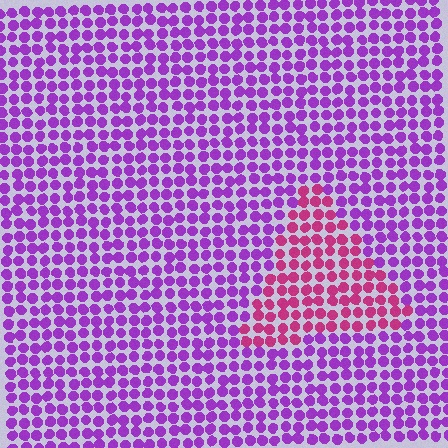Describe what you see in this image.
The image is filled with small purple elements in a uniform arrangement. A triangle-shaped region is visible where the elements are tinted to a slightly different hue, forming a subtle color boundary.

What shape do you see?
I see a triangle.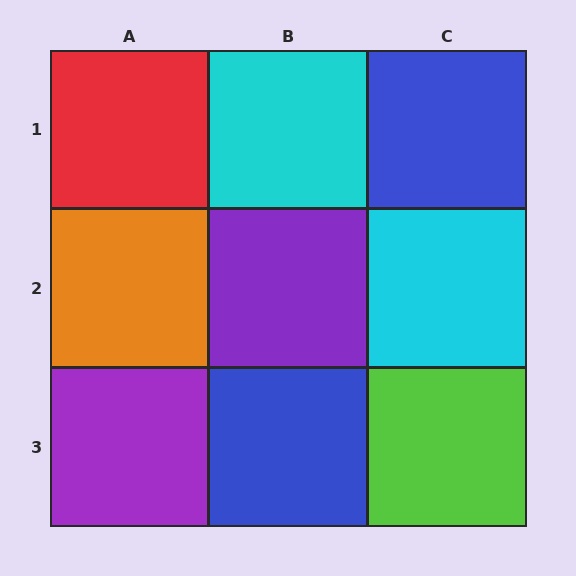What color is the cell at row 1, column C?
Blue.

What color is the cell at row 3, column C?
Lime.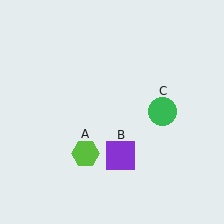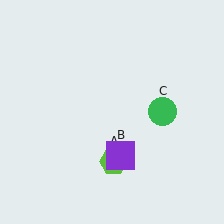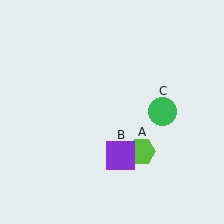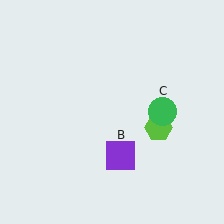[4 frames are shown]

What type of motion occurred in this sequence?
The lime hexagon (object A) rotated counterclockwise around the center of the scene.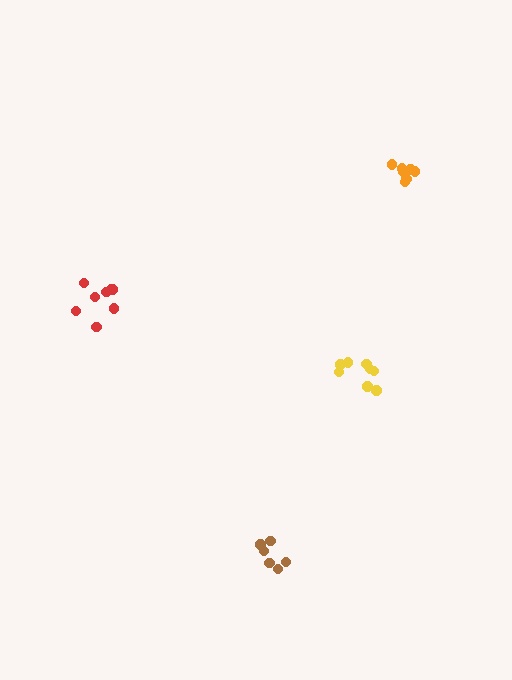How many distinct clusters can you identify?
There are 4 distinct clusters.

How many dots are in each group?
Group 1: 7 dots, Group 2: 8 dots, Group 3: 6 dots, Group 4: 8 dots (29 total).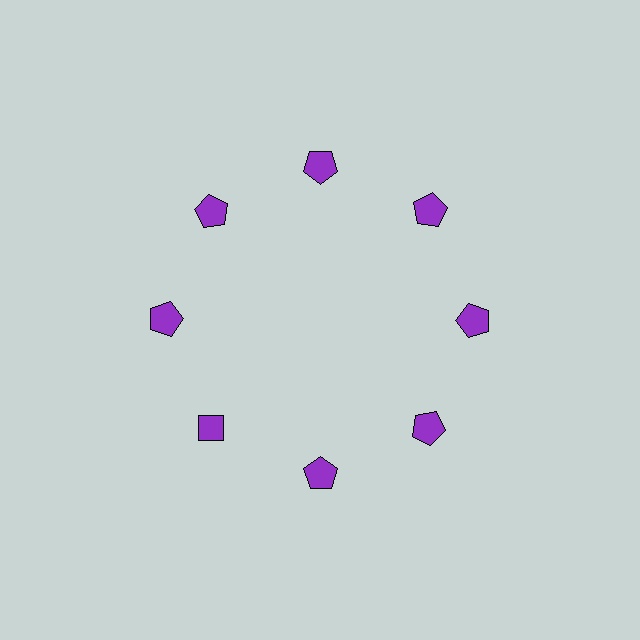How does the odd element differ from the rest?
It has a different shape: diamond instead of pentagon.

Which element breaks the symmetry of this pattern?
The purple diamond at roughly the 8 o'clock position breaks the symmetry. All other shapes are purple pentagons.